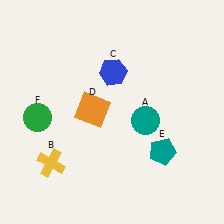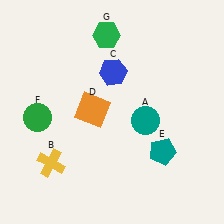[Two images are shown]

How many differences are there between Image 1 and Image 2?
There is 1 difference between the two images.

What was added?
A green hexagon (G) was added in Image 2.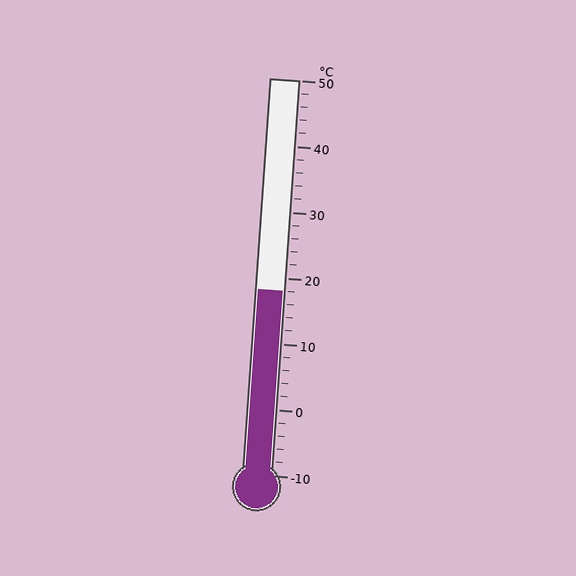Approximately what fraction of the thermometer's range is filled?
The thermometer is filled to approximately 45% of its range.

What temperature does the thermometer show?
The thermometer shows approximately 18°C.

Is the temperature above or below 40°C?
The temperature is below 40°C.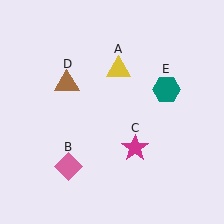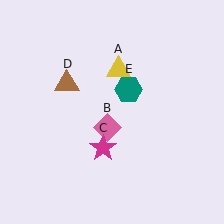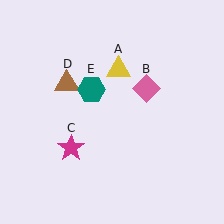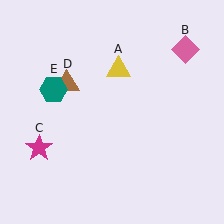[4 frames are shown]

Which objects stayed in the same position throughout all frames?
Yellow triangle (object A) and brown triangle (object D) remained stationary.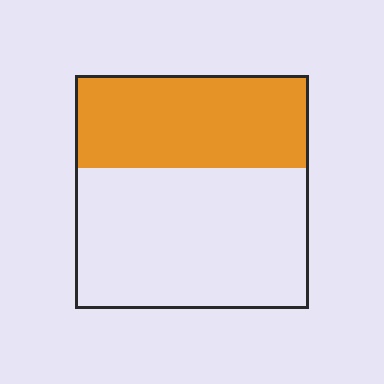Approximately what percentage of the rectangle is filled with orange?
Approximately 40%.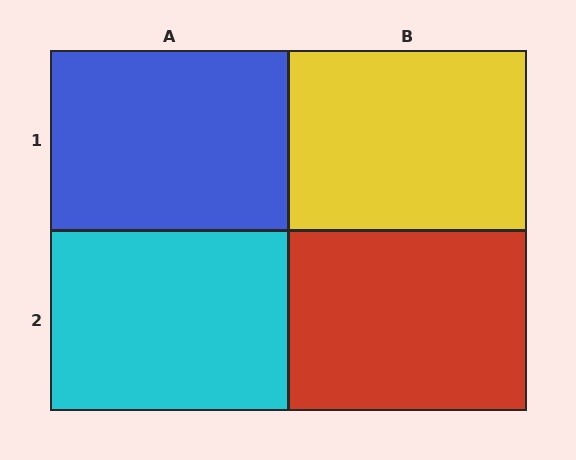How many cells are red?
1 cell is red.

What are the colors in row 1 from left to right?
Blue, yellow.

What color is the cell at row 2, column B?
Red.